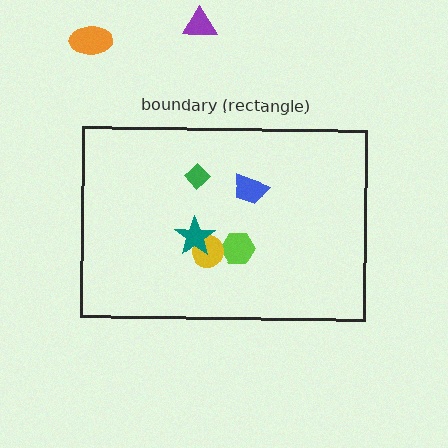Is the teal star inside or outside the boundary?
Inside.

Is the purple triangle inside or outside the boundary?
Outside.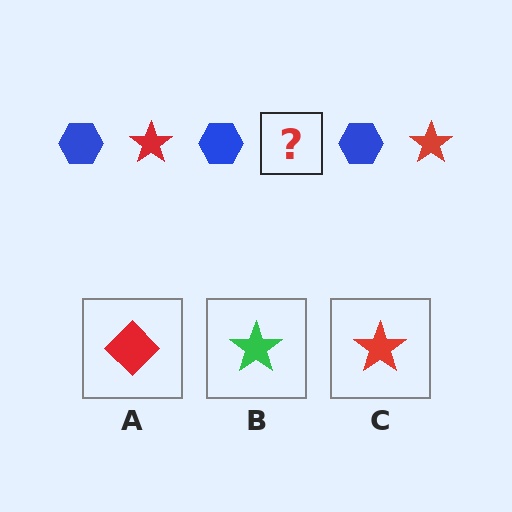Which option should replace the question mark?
Option C.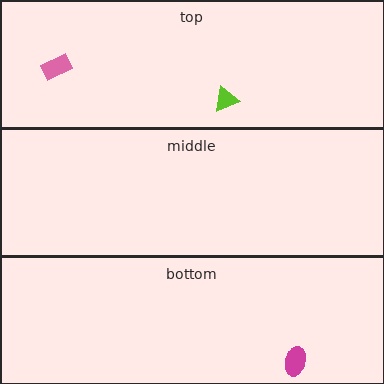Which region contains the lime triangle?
The top region.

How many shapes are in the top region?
2.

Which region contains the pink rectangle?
The top region.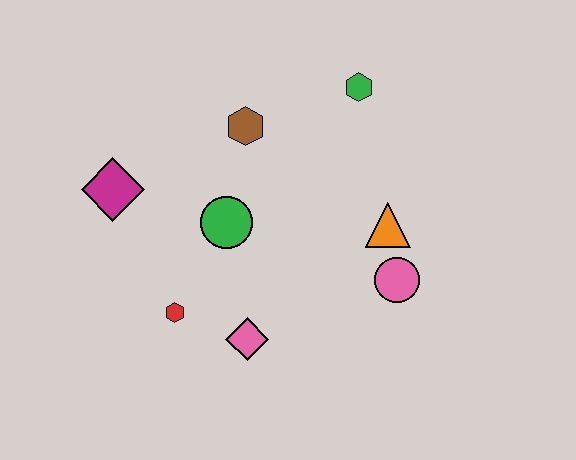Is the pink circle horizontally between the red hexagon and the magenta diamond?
No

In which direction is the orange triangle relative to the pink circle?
The orange triangle is above the pink circle.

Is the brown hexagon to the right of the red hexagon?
Yes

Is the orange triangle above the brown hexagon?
No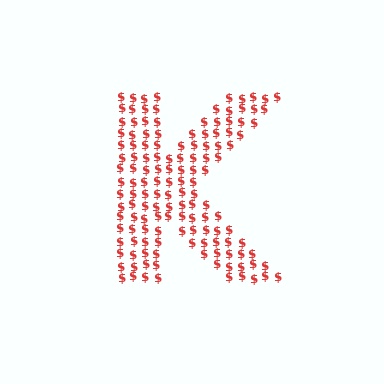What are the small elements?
The small elements are dollar signs.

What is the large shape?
The large shape is the letter K.